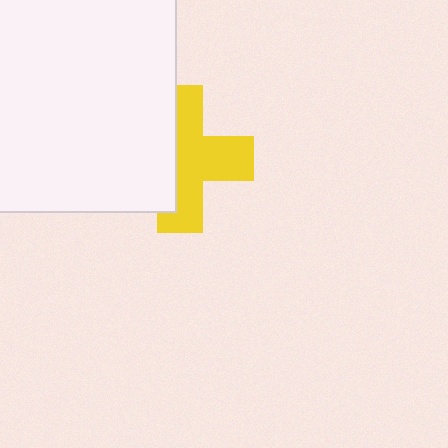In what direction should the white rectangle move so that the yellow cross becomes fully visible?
The white rectangle should move left. That is the shortest direction to clear the overlap and leave the yellow cross fully visible.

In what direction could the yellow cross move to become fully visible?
The yellow cross could move right. That would shift it out from behind the white rectangle entirely.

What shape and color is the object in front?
The object in front is a white rectangle.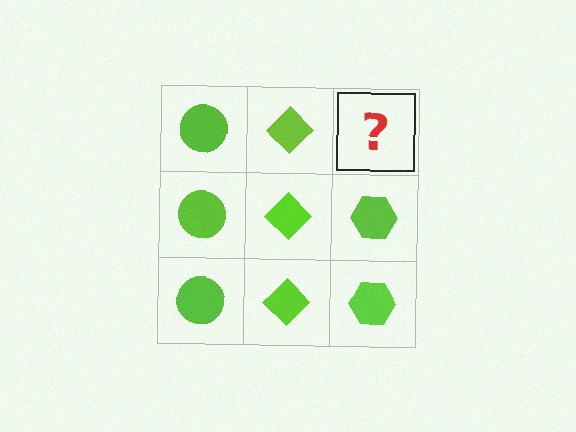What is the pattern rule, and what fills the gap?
The rule is that each column has a consistent shape. The gap should be filled with a lime hexagon.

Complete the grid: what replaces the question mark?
The question mark should be replaced with a lime hexagon.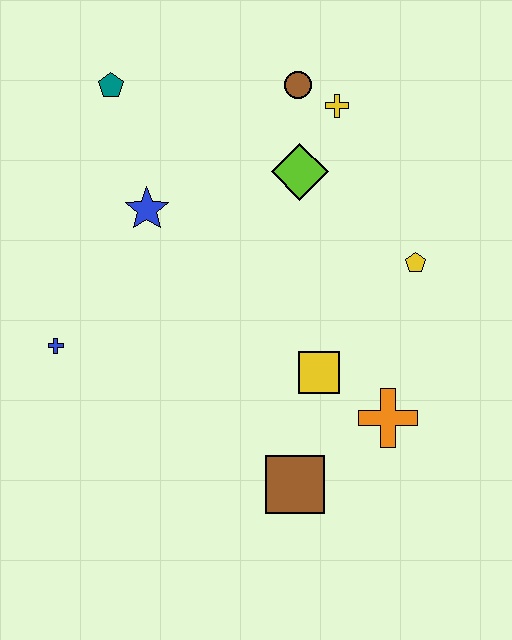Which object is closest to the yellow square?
The orange cross is closest to the yellow square.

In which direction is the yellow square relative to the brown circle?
The yellow square is below the brown circle.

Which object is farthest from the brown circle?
The brown square is farthest from the brown circle.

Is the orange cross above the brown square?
Yes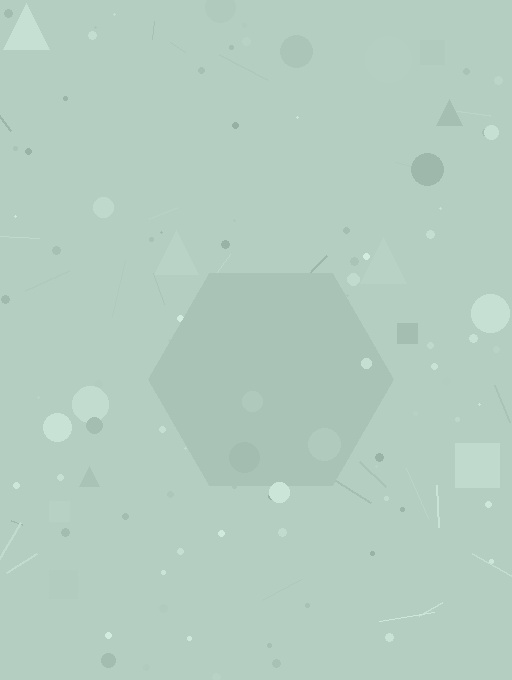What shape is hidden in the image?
A hexagon is hidden in the image.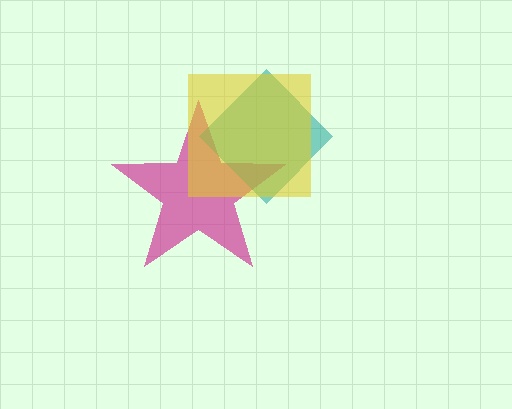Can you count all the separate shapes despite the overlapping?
Yes, there are 3 separate shapes.